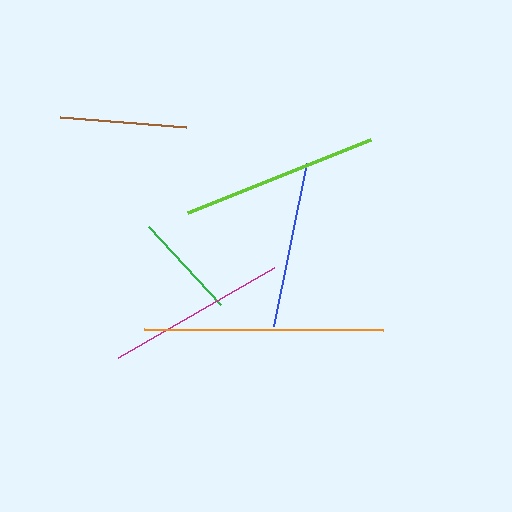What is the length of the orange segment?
The orange segment is approximately 239 pixels long.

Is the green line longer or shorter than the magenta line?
The magenta line is longer than the green line.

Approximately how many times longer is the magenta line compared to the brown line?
The magenta line is approximately 1.4 times the length of the brown line.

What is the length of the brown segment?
The brown segment is approximately 127 pixels long.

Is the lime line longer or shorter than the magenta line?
The lime line is longer than the magenta line.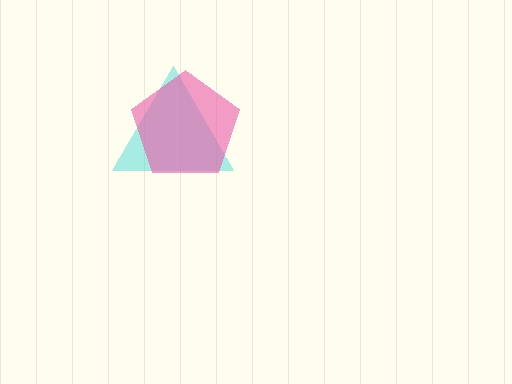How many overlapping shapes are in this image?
There are 2 overlapping shapes in the image.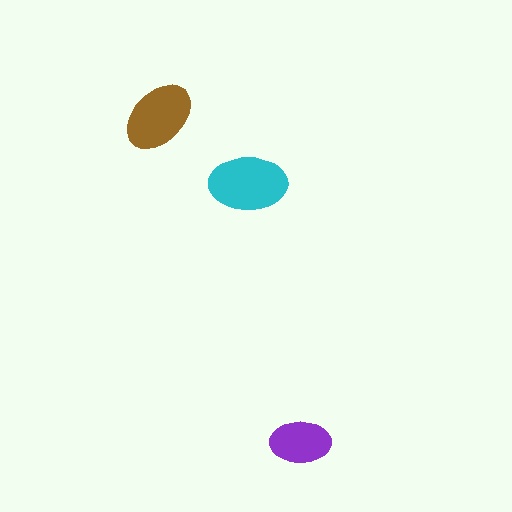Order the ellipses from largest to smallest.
the cyan one, the brown one, the purple one.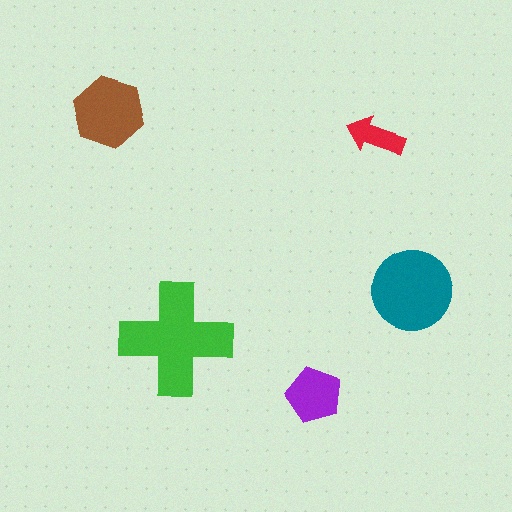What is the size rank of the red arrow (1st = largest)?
5th.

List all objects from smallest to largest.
The red arrow, the purple pentagon, the brown hexagon, the teal circle, the green cross.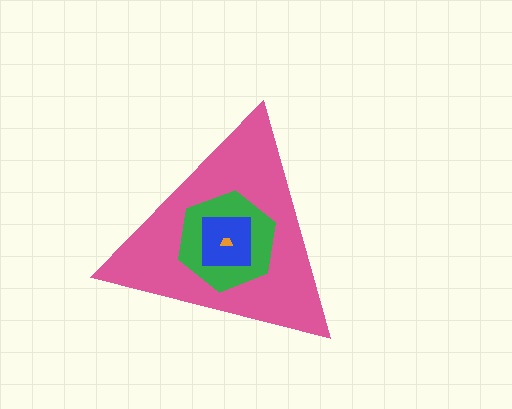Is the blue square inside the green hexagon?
Yes.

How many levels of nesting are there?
4.